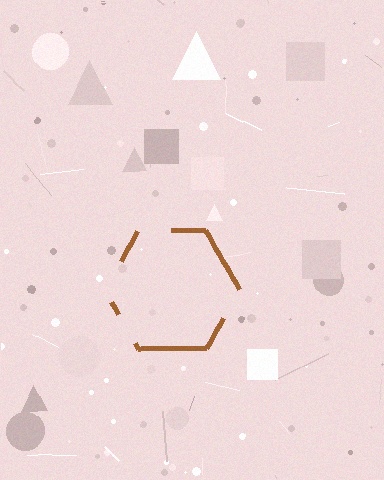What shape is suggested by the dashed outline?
The dashed outline suggests a hexagon.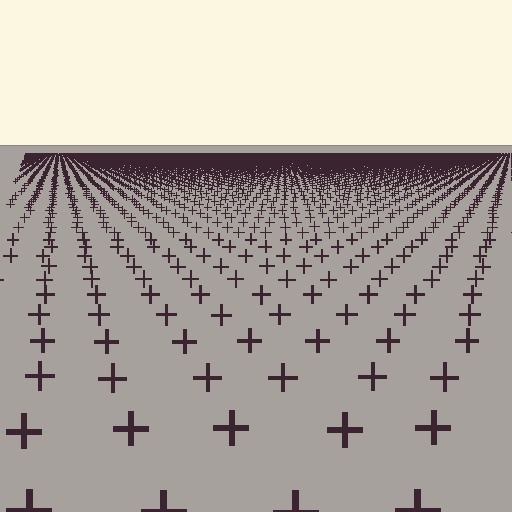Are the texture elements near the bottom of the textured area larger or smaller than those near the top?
Larger. Near the bottom, elements are closer to the viewer and appear at a bigger on-screen size.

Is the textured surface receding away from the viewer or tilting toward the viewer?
The surface is receding away from the viewer. Texture elements get smaller and denser toward the top.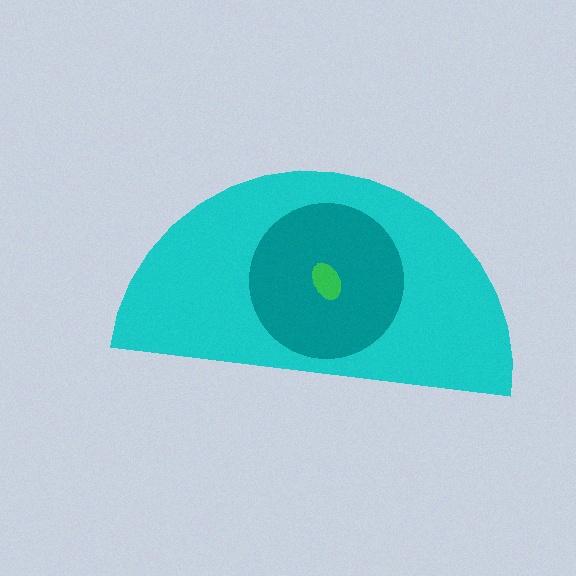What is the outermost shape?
The cyan semicircle.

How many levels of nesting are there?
3.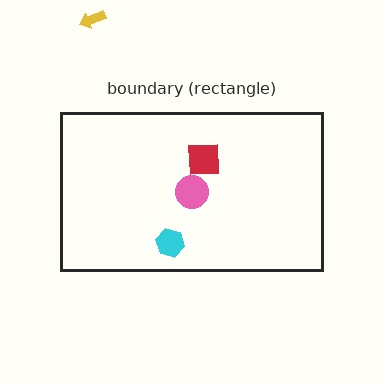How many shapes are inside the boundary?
3 inside, 1 outside.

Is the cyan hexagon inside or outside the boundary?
Inside.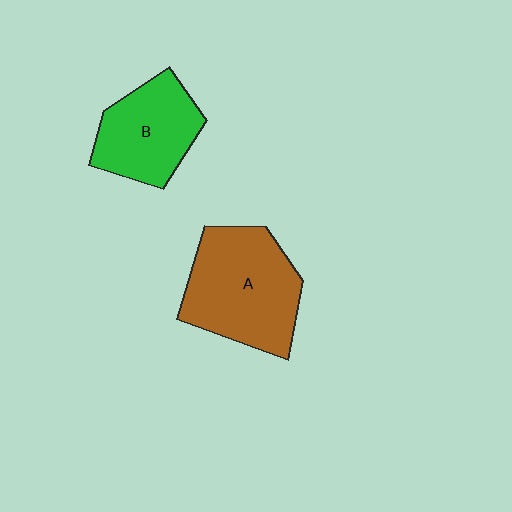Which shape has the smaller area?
Shape B (green).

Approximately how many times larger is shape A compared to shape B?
Approximately 1.4 times.